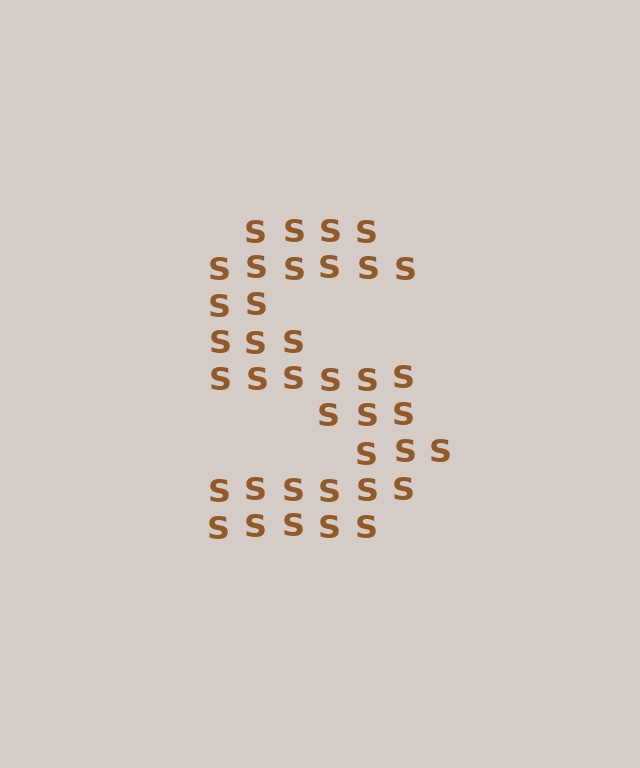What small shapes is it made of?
It is made of small letter S's.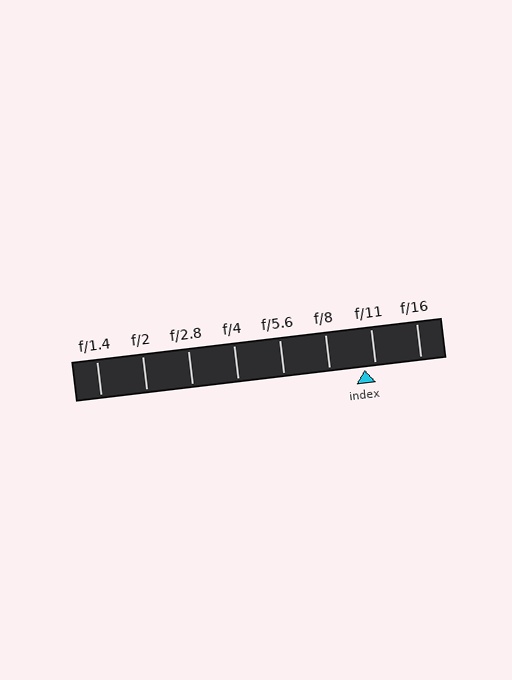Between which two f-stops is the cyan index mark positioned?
The index mark is between f/8 and f/11.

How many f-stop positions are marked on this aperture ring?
There are 8 f-stop positions marked.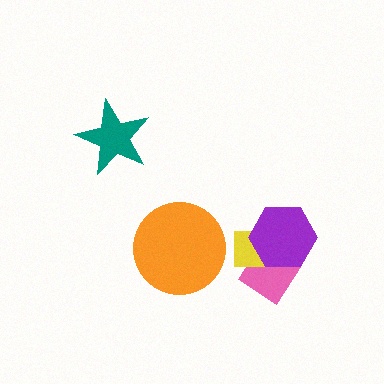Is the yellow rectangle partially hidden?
Yes, it is partially covered by another shape.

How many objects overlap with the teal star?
0 objects overlap with the teal star.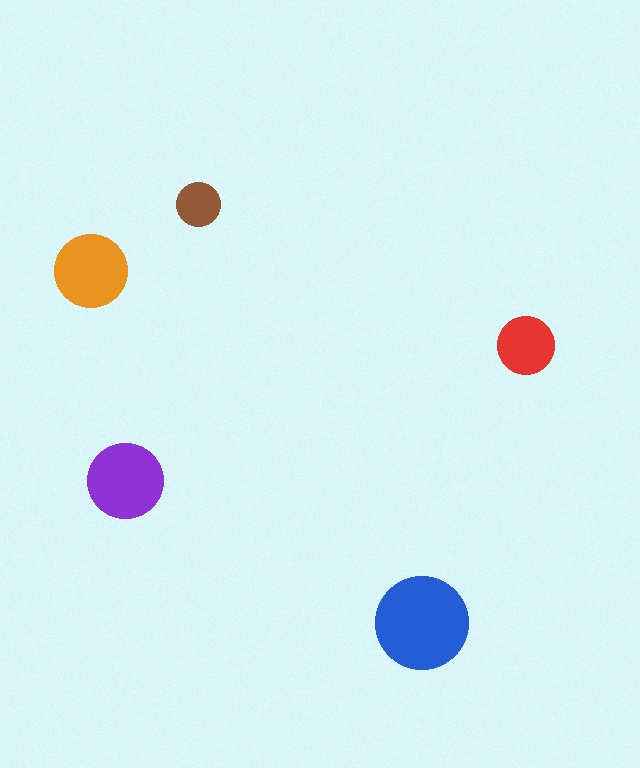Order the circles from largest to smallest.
the blue one, the purple one, the orange one, the red one, the brown one.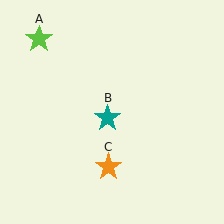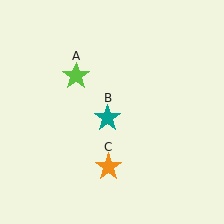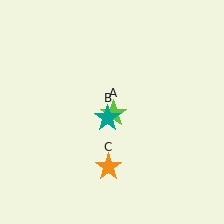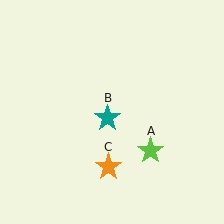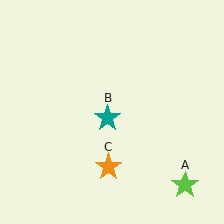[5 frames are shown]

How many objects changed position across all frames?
1 object changed position: lime star (object A).